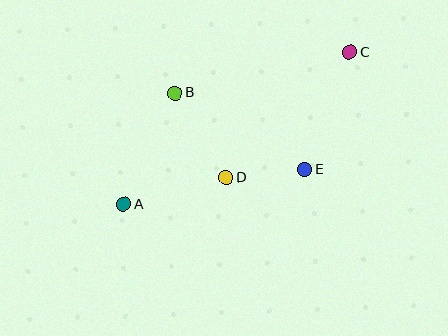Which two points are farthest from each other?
Points A and C are farthest from each other.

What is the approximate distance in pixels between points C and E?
The distance between C and E is approximately 125 pixels.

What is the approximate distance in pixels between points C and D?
The distance between C and D is approximately 176 pixels.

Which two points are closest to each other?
Points D and E are closest to each other.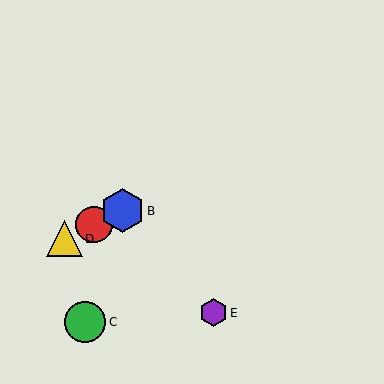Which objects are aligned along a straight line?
Objects A, B, D are aligned along a straight line.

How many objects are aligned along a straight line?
3 objects (A, B, D) are aligned along a straight line.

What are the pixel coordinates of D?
Object D is at (65, 239).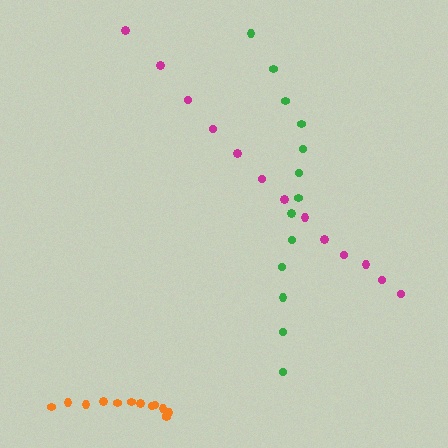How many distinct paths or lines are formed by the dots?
There are 3 distinct paths.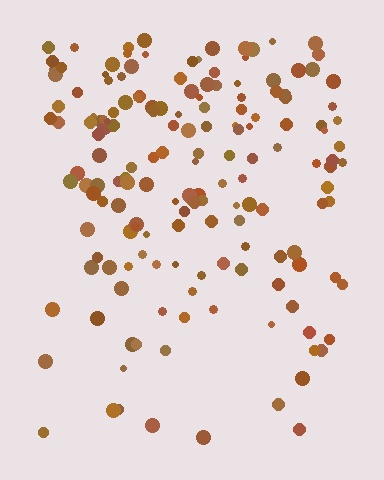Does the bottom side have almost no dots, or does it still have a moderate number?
Still a moderate number, just noticeably fewer than the top.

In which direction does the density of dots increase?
From bottom to top, with the top side densest.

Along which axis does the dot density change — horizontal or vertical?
Vertical.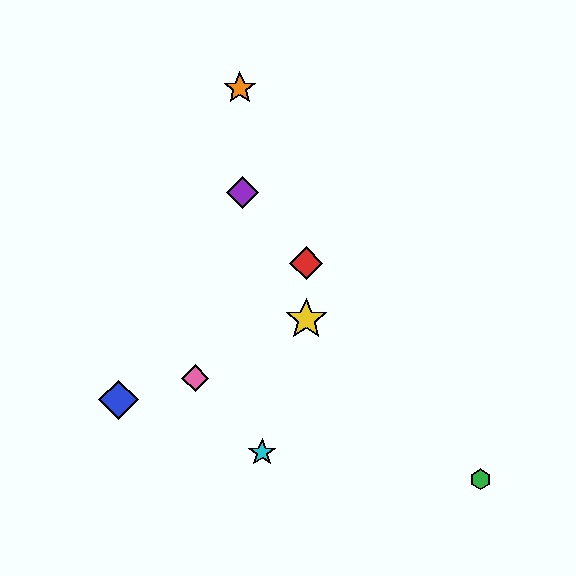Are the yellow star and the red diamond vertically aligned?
Yes, both are at x≈306.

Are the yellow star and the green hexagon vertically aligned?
No, the yellow star is at x≈306 and the green hexagon is at x≈481.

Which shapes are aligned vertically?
The red diamond, the yellow star are aligned vertically.